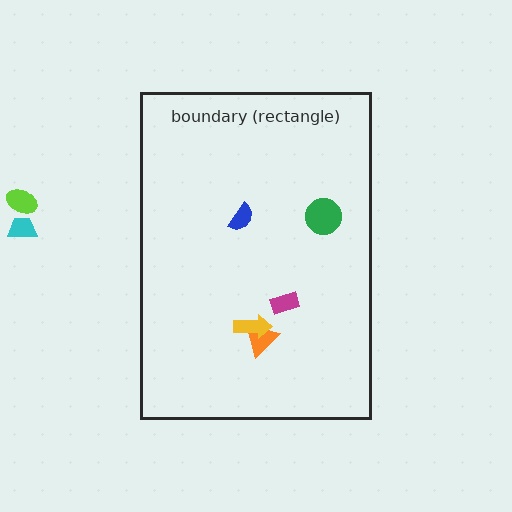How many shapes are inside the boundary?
5 inside, 2 outside.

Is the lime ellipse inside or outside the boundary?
Outside.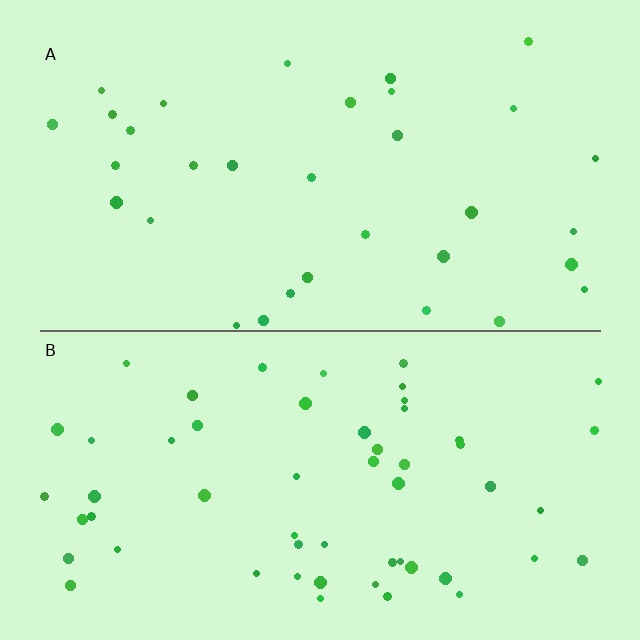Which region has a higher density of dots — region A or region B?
B (the bottom).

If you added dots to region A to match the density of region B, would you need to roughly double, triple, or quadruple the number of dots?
Approximately double.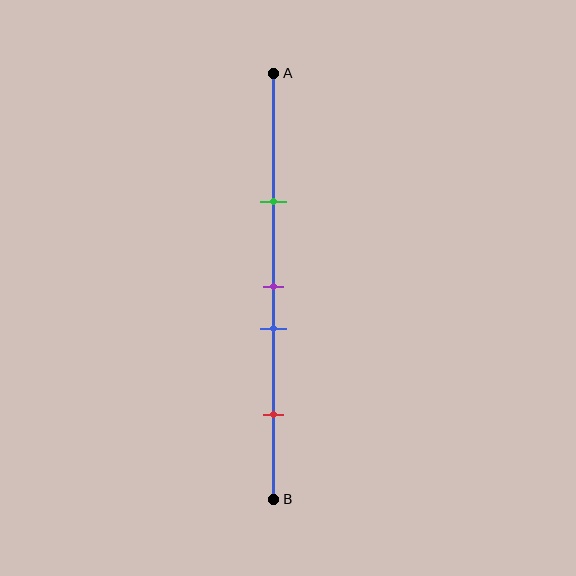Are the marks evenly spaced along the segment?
No, the marks are not evenly spaced.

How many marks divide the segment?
There are 4 marks dividing the segment.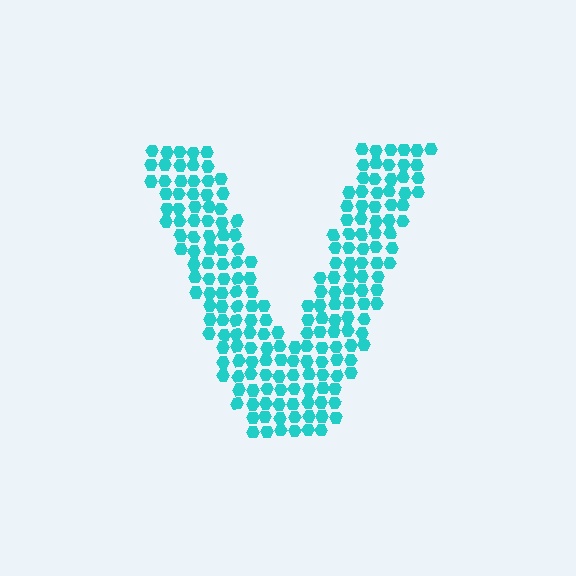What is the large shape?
The large shape is the letter V.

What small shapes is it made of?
It is made of small hexagons.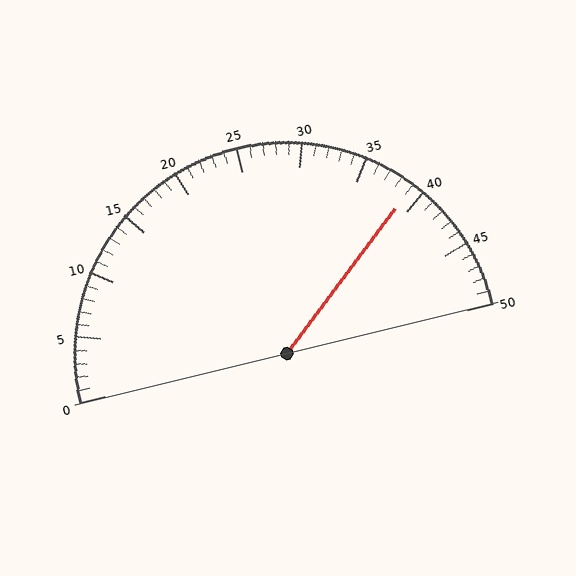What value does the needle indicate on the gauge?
The needle indicates approximately 39.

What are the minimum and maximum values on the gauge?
The gauge ranges from 0 to 50.